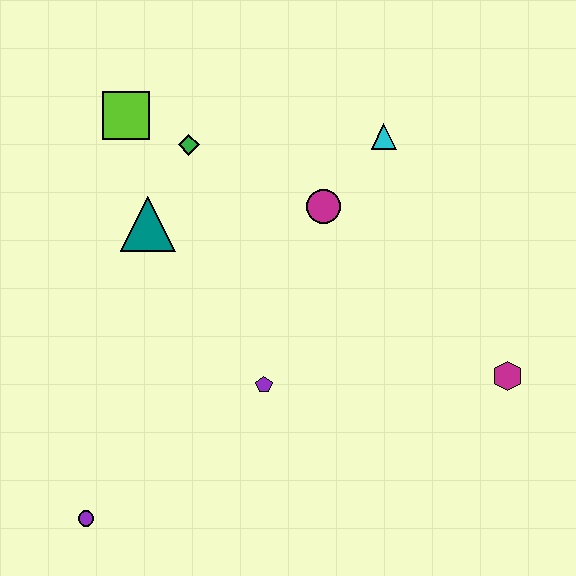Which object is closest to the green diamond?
The lime square is closest to the green diamond.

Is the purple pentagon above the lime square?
No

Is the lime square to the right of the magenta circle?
No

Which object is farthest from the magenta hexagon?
The lime square is farthest from the magenta hexagon.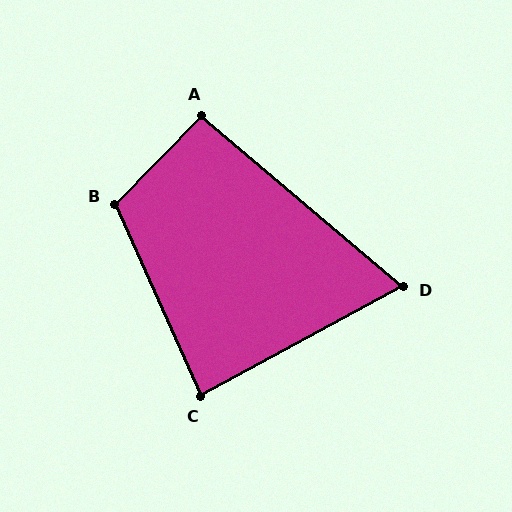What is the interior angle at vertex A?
Approximately 94 degrees (approximately right).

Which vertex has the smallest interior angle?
D, at approximately 69 degrees.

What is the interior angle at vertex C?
Approximately 86 degrees (approximately right).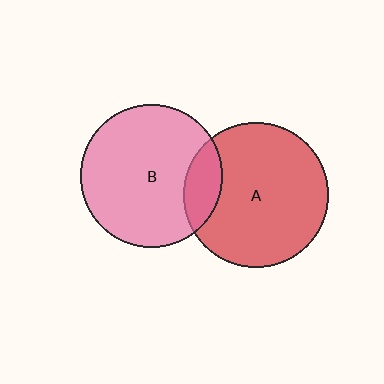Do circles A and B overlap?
Yes.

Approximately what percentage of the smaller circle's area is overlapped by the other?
Approximately 15%.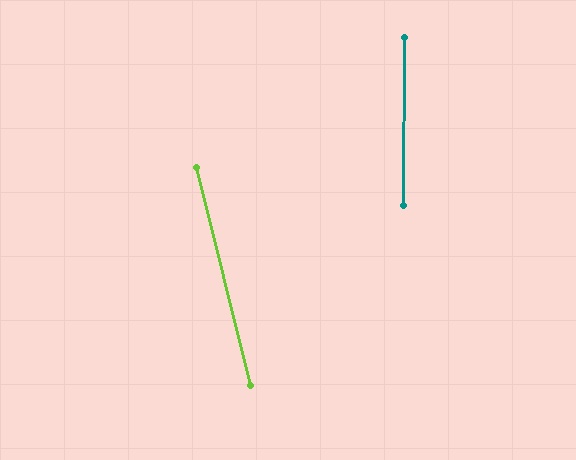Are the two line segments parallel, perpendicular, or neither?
Neither parallel nor perpendicular — they differ by about 15°.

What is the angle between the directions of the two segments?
Approximately 15 degrees.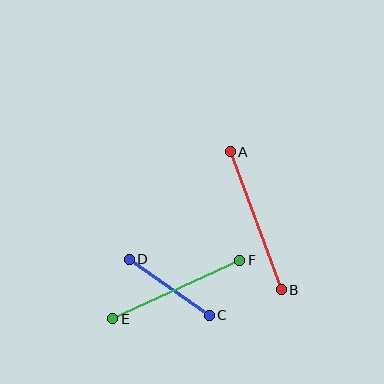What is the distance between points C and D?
The distance is approximately 98 pixels.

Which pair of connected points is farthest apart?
Points A and B are farthest apart.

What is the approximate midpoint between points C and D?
The midpoint is at approximately (169, 287) pixels.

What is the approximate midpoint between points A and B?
The midpoint is at approximately (256, 221) pixels.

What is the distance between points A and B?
The distance is approximately 147 pixels.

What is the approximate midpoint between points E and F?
The midpoint is at approximately (176, 289) pixels.